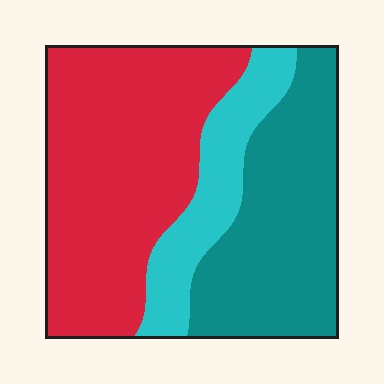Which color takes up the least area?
Cyan, at roughly 15%.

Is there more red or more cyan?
Red.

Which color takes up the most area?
Red, at roughly 50%.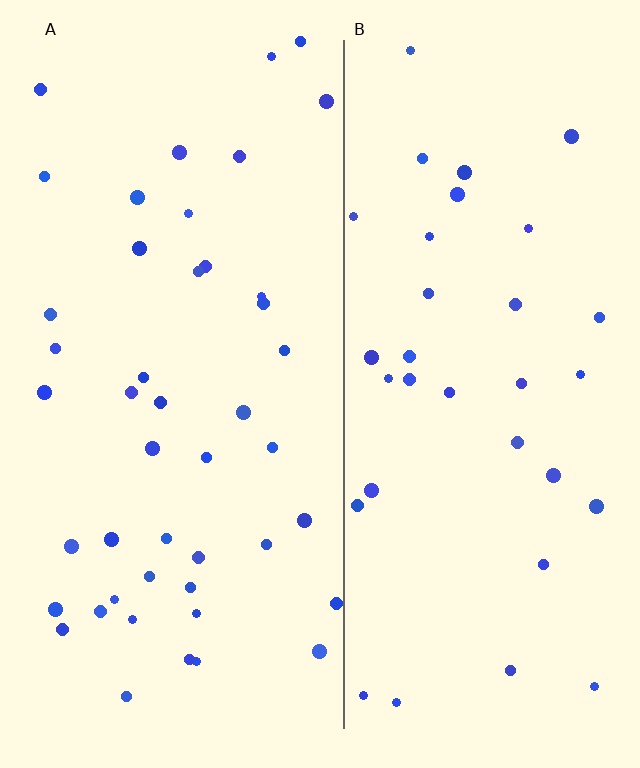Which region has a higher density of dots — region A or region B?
A (the left).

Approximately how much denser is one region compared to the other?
Approximately 1.3× — region A over region B.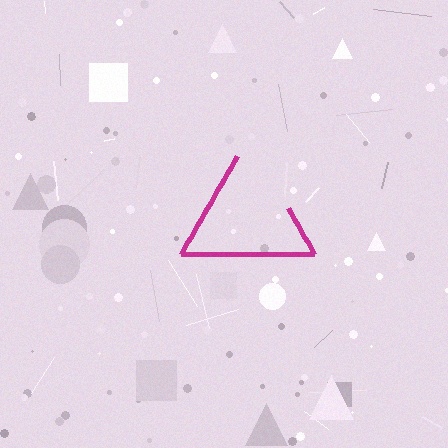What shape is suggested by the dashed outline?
The dashed outline suggests a triangle.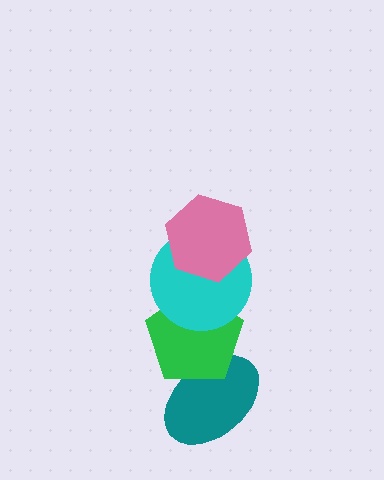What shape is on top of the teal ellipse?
The green pentagon is on top of the teal ellipse.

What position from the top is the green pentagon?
The green pentagon is 3rd from the top.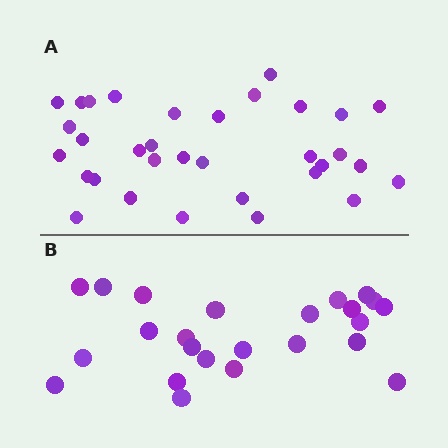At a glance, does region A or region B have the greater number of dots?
Region A (the top region) has more dots.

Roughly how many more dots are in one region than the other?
Region A has roughly 8 or so more dots than region B.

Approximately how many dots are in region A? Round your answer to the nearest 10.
About 30 dots. (The exact count is 33, which rounds to 30.)